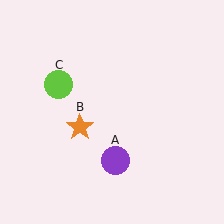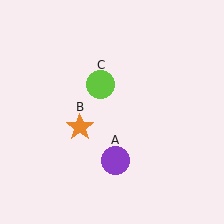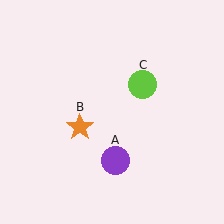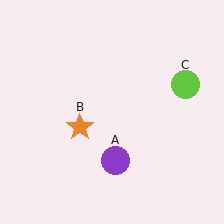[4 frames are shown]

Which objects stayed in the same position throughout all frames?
Purple circle (object A) and orange star (object B) remained stationary.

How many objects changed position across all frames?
1 object changed position: lime circle (object C).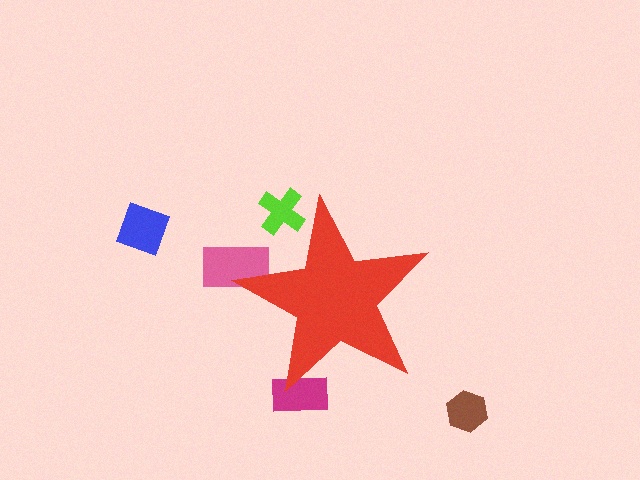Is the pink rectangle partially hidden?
Yes, the pink rectangle is partially hidden behind the red star.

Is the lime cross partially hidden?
Yes, the lime cross is partially hidden behind the red star.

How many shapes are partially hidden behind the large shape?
3 shapes are partially hidden.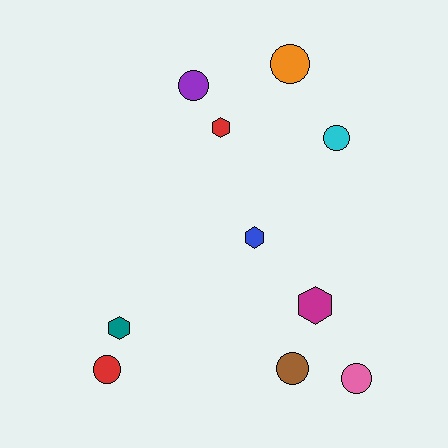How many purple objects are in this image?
There is 1 purple object.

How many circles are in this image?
There are 6 circles.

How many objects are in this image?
There are 10 objects.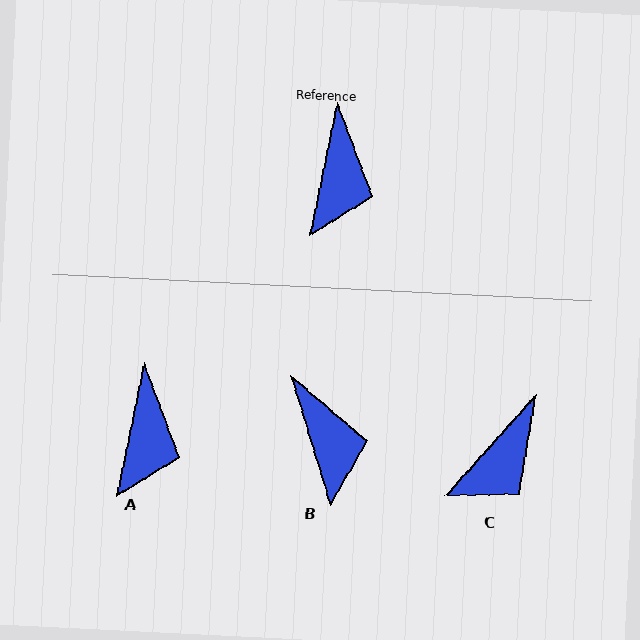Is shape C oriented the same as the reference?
No, it is off by about 30 degrees.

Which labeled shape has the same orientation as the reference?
A.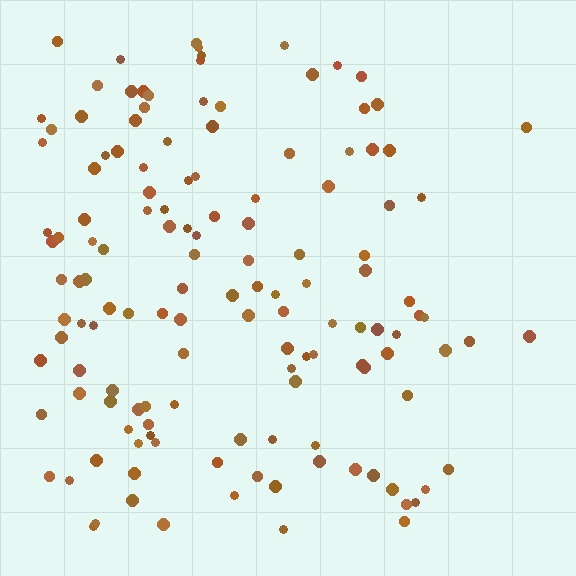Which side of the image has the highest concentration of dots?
The left.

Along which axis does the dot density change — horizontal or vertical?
Horizontal.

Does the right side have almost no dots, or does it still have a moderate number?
Still a moderate number, just noticeably fewer than the left.